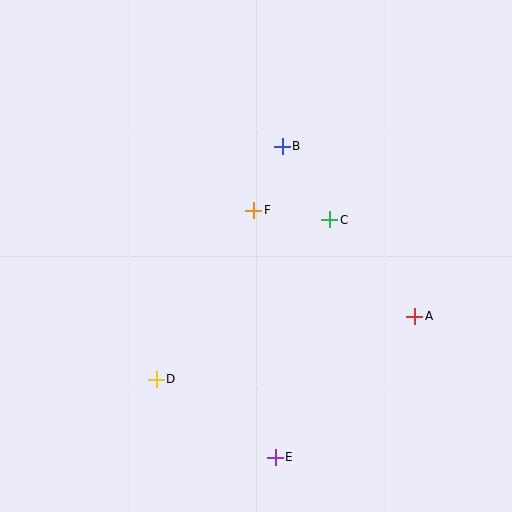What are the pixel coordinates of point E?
Point E is at (275, 457).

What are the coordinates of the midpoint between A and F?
The midpoint between A and F is at (334, 263).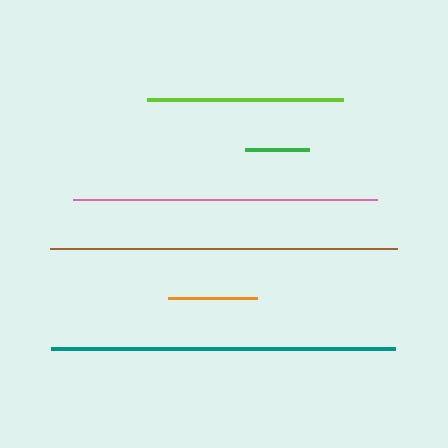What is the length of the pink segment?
The pink segment is approximately 303 pixels long.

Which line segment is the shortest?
The green line is the shortest at approximately 65 pixels.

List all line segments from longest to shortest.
From longest to shortest: brown, teal, pink, lime, orange, green.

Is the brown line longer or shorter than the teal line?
The brown line is longer than the teal line.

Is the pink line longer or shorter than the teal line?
The teal line is longer than the pink line.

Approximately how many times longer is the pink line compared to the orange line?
The pink line is approximately 3.4 times the length of the orange line.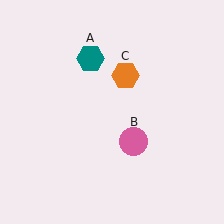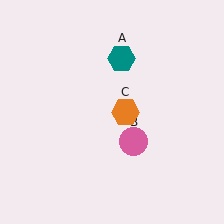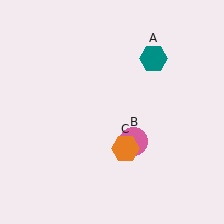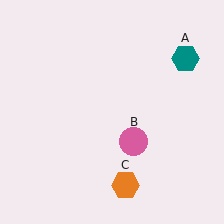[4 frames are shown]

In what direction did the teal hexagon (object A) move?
The teal hexagon (object A) moved right.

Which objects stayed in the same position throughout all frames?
Pink circle (object B) remained stationary.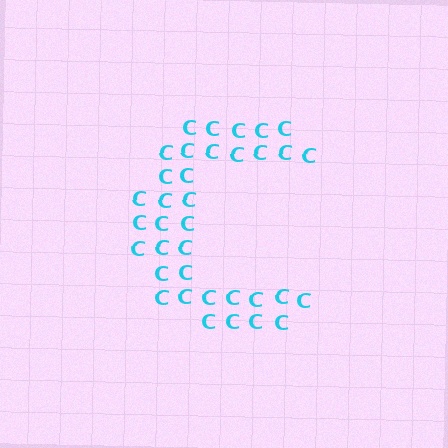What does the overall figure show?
The overall figure shows the letter C.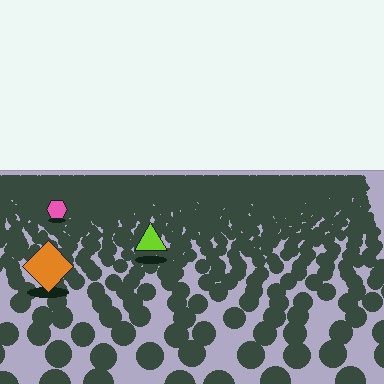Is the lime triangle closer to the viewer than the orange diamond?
No. The orange diamond is closer — you can tell from the texture gradient: the ground texture is coarser near it.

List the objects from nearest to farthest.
From nearest to farthest: the orange diamond, the lime triangle, the pink hexagon.